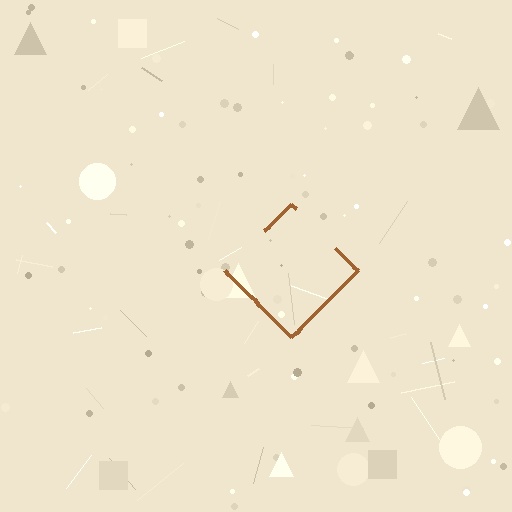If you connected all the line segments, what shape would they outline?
They would outline a diamond.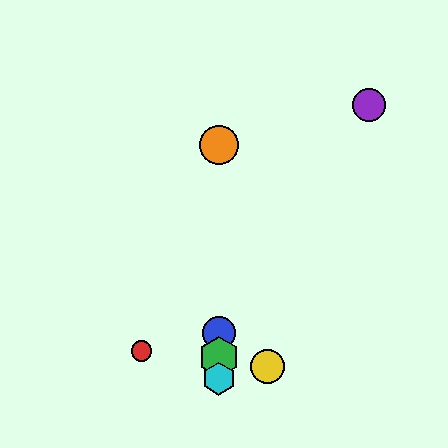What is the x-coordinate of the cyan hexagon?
The cyan hexagon is at x≈219.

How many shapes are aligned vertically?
4 shapes (the blue circle, the green hexagon, the orange circle, the cyan hexagon) are aligned vertically.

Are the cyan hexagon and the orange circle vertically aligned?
Yes, both are at x≈219.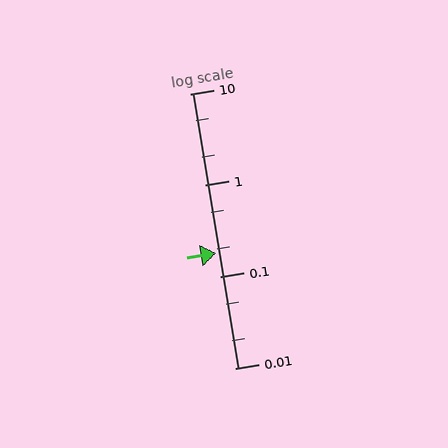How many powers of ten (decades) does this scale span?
The scale spans 3 decades, from 0.01 to 10.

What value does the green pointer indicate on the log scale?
The pointer indicates approximately 0.18.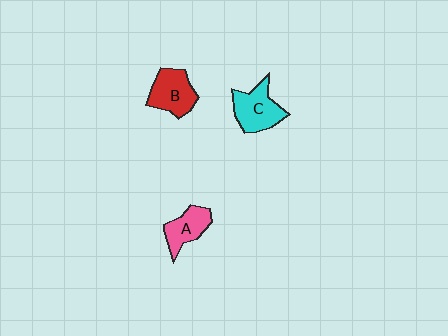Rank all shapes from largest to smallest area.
From largest to smallest: C (cyan), B (red), A (pink).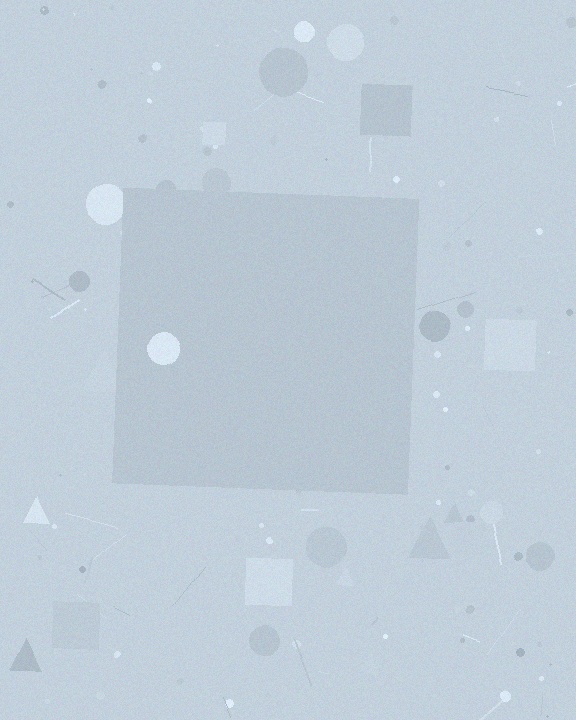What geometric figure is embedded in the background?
A square is embedded in the background.